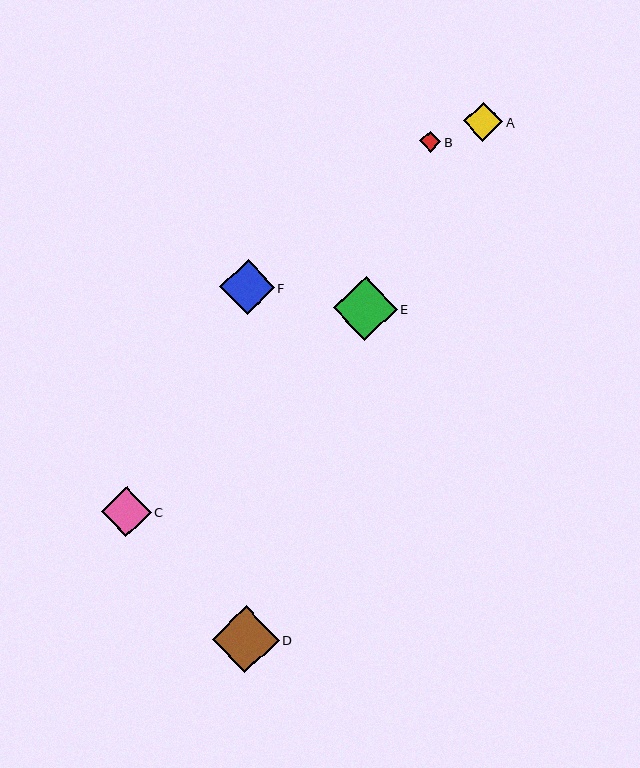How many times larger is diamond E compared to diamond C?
Diamond E is approximately 1.3 times the size of diamond C.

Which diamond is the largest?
Diamond D is the largest with a size of approximately 67 pixels.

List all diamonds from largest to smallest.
From largest to smallest: D, E, F, C, A, B.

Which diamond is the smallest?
Diamond B is the smallest with a size of approximately 21 pixels.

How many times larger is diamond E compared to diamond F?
Diamond E is approximately 1.2 times the size of diamond F.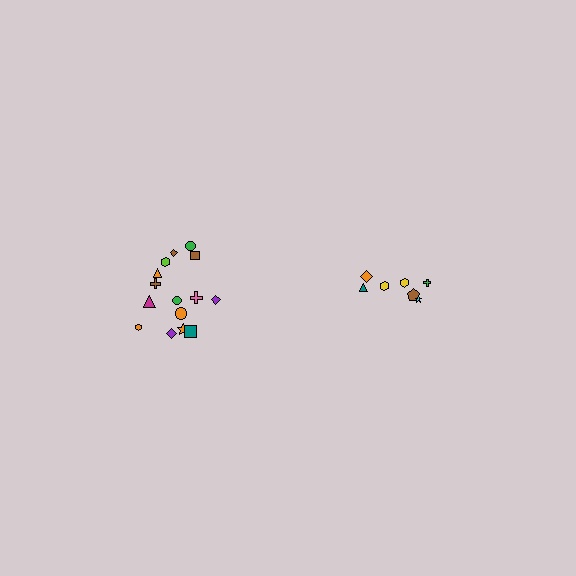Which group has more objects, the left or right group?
The left group.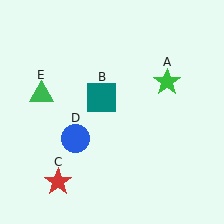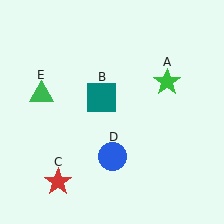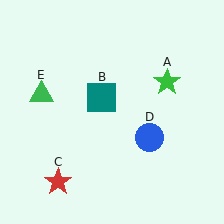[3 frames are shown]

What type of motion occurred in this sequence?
The blue circle (object D) rotated counterclockwise around the center of the scene.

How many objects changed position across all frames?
1 object changed position: blue circle (object D).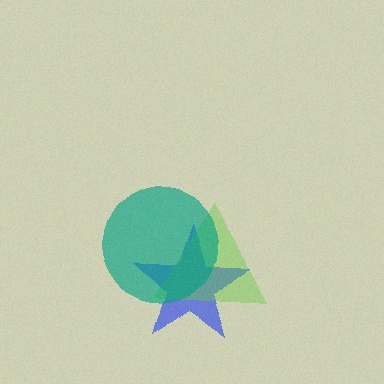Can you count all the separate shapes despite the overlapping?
Yes, there are 3 separate shapes.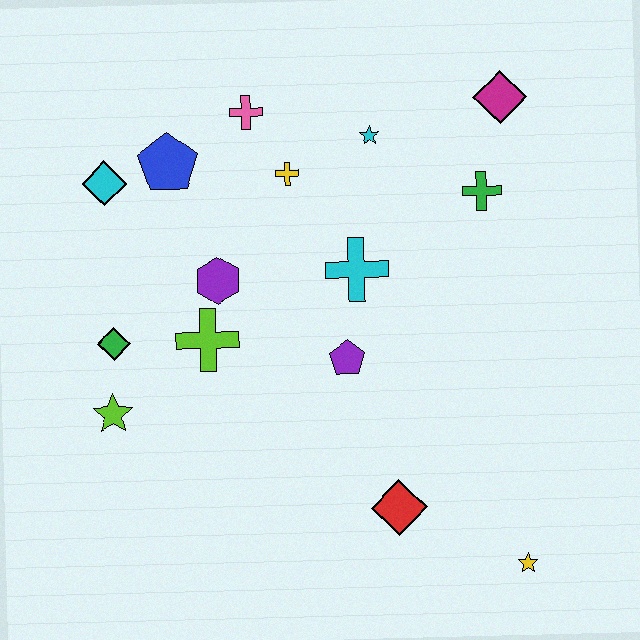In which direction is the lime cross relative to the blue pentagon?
The lime cross is below the blue pentagon.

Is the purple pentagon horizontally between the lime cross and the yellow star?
Yes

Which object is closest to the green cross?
The magenta diamond is closest to the green cross.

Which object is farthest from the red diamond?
The cyan diamond is farthest from the red diamond.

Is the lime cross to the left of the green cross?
Yes